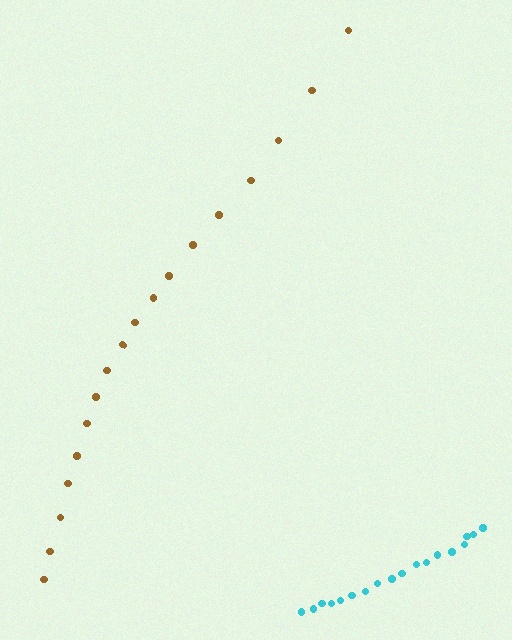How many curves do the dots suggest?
There are 2 distinct paths.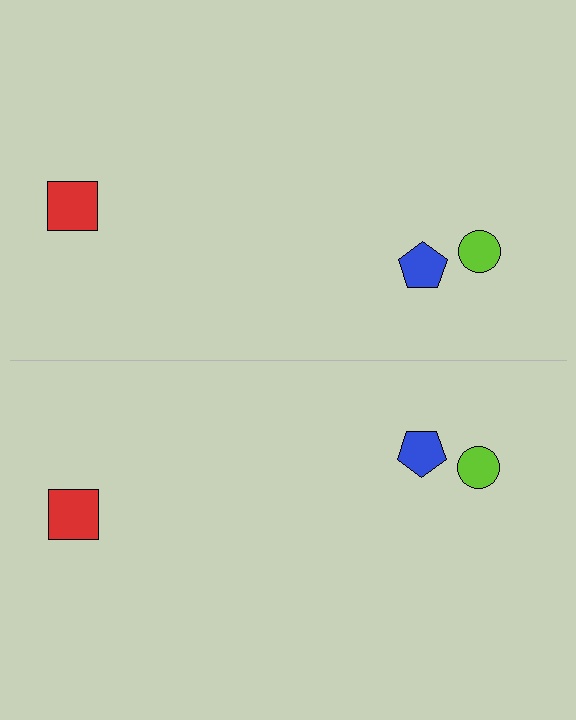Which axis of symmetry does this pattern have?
The pattern has a horizontal axis of symmetry running through the center of the image.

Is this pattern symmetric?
Yes, this pattern has bilateral (reflection) symmetry.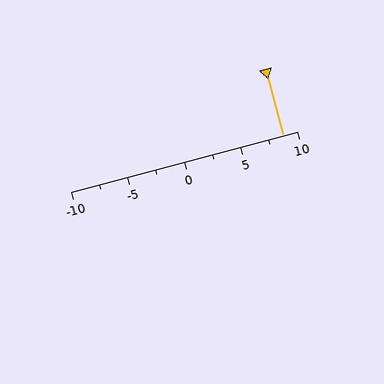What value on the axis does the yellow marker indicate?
The marker indicates approximately 8.8.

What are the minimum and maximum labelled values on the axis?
The axis runs from -10 to 10.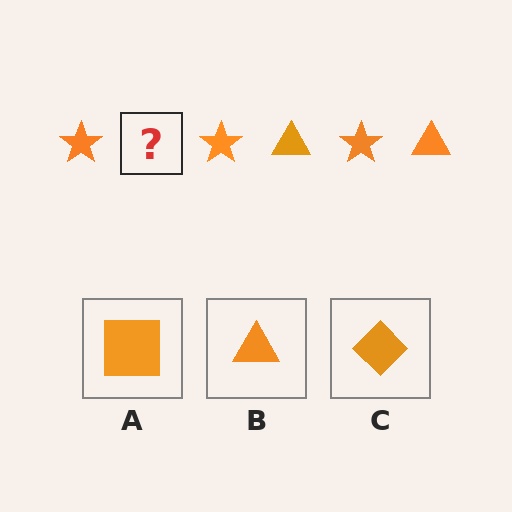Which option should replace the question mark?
Option B.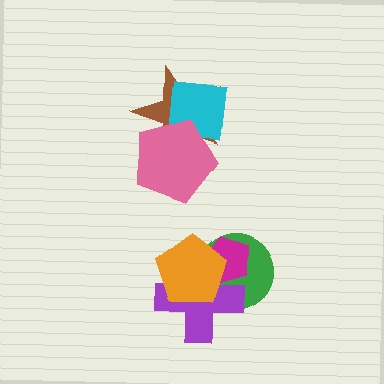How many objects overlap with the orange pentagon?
3 objects overlap with the orange pentagon.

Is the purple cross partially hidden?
Yes, it is partially covered by another shape.